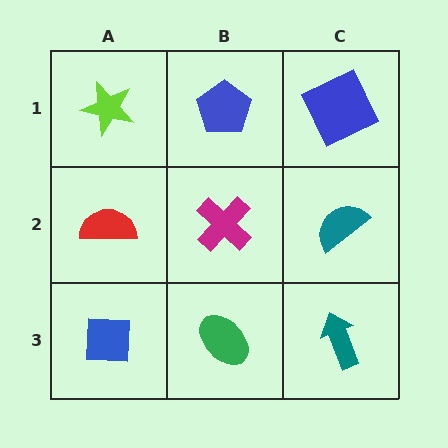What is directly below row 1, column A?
A red semicircle.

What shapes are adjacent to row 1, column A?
A red semicircle (row 2, column A), a blue pentagon (row 1, column B).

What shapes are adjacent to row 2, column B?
A blue pentagon (row 1, column B), a green ellipse (row 3, column B), a red semicircle (row 2, column A), a teal semicircle (row 2, column C).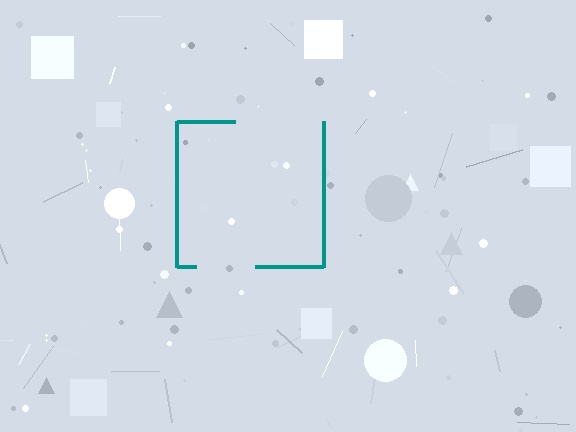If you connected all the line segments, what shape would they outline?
They would outline a square.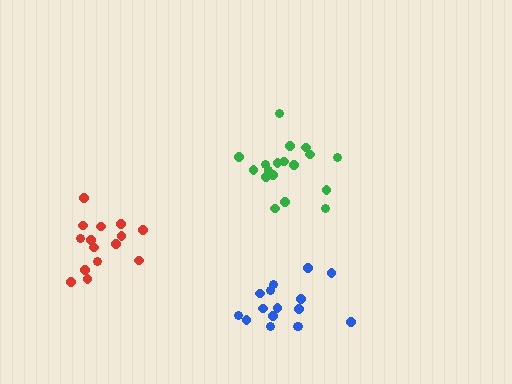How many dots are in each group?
Group 1: 16 dots, Group 2: 15 dots, Group 3: 18 dots (49 total).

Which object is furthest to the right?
The blue cluster is rightmost.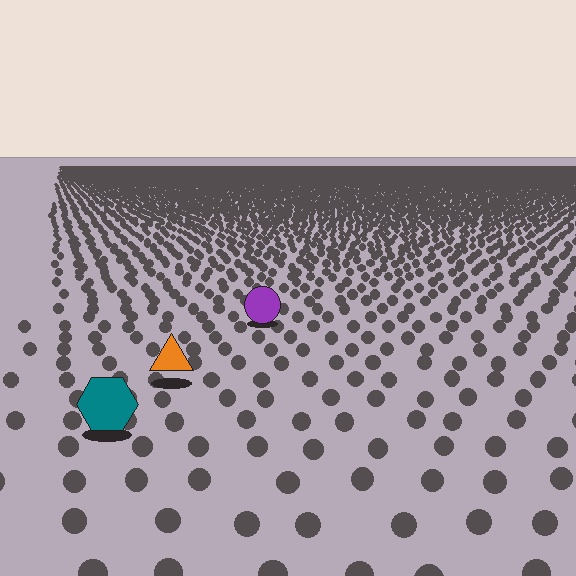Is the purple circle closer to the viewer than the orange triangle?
No. The orange triangle is closer — you can tell from the texture gradient: the ground texture is coarser near it.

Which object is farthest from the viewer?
The purple circle is farthest from the viewer. It appears smaller and the ground texture around it is denser.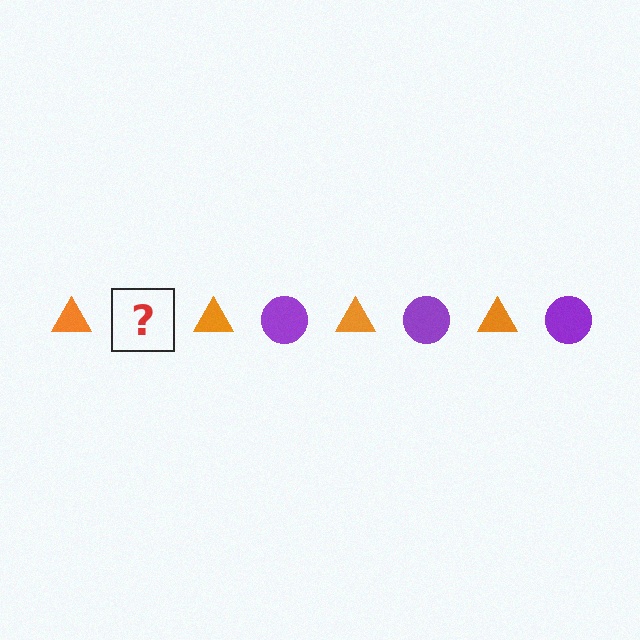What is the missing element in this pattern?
The missing element is a purple circle.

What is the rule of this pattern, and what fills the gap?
The rule is that the pattern alternates between orange triangle and purple circle. The gap should be filled with a purple circle.